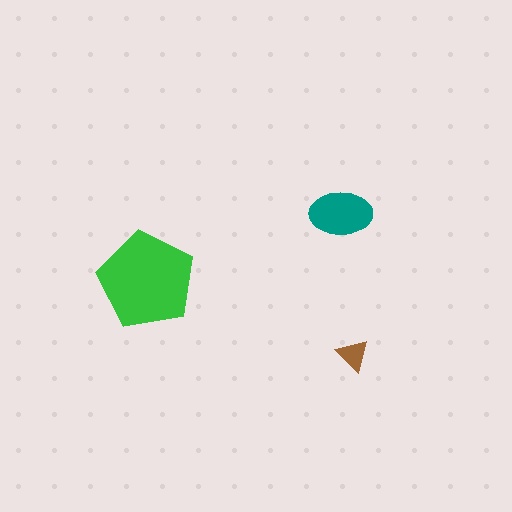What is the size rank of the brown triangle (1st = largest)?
3rd.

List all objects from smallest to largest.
The brown triangle, the teal ellipse, the green pentagon.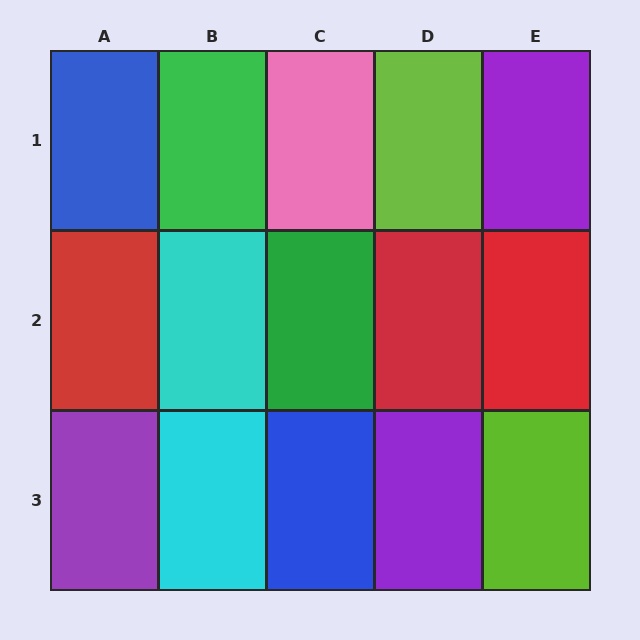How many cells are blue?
2 cells are blue.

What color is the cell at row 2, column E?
Red.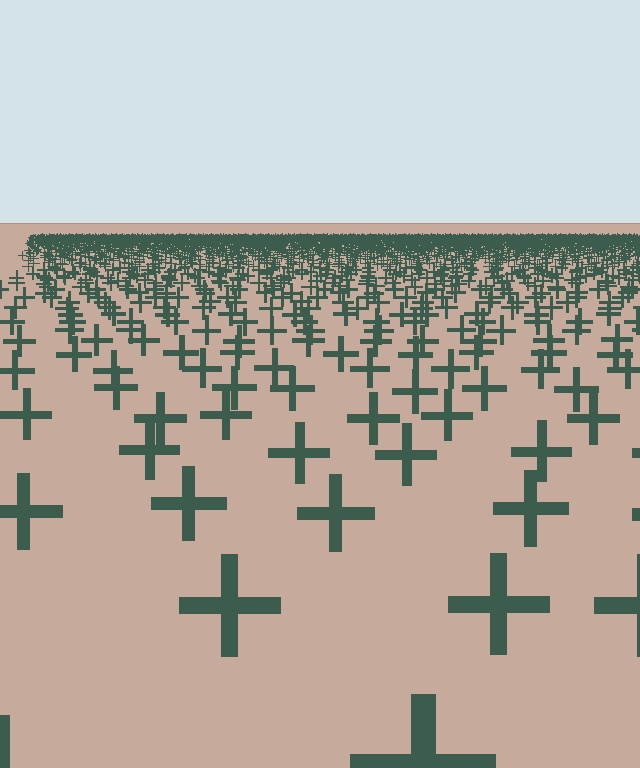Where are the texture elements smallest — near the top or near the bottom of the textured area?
Near the top.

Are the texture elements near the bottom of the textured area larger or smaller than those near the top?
Larger. Near the bottom, elements are closer to the viewer and appear at a bigger on-screen size.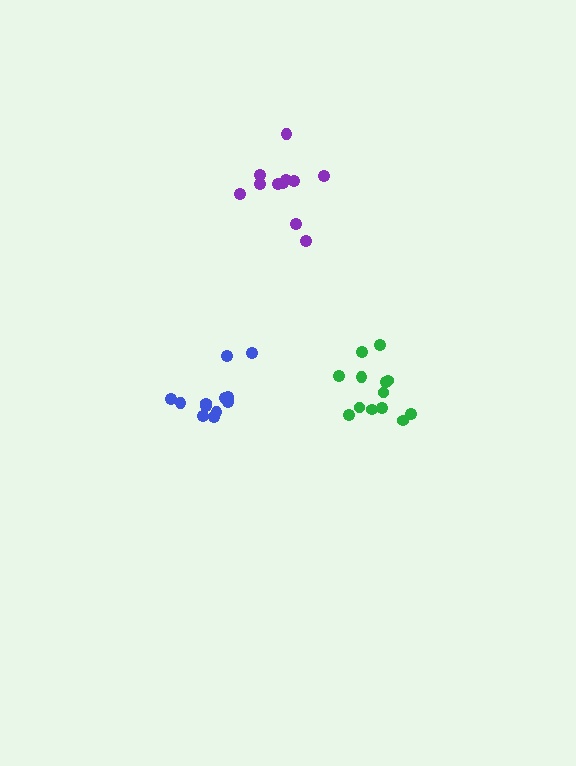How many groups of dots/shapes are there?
There are 3 groups.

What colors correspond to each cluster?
The clusters are colored: purple, green, blue.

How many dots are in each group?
Group 1: 11 dots, Group 2: 13 dots, Group 3: 13 dots (37 total).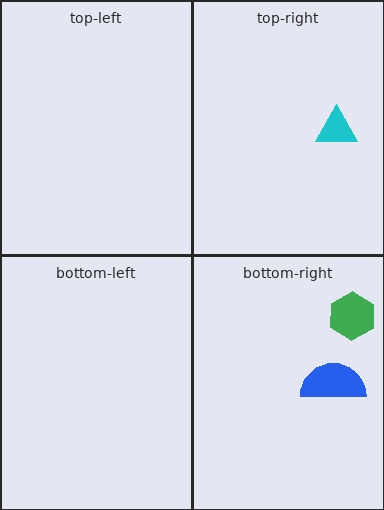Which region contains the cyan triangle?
The top-right region.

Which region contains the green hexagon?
The bottom-right region.